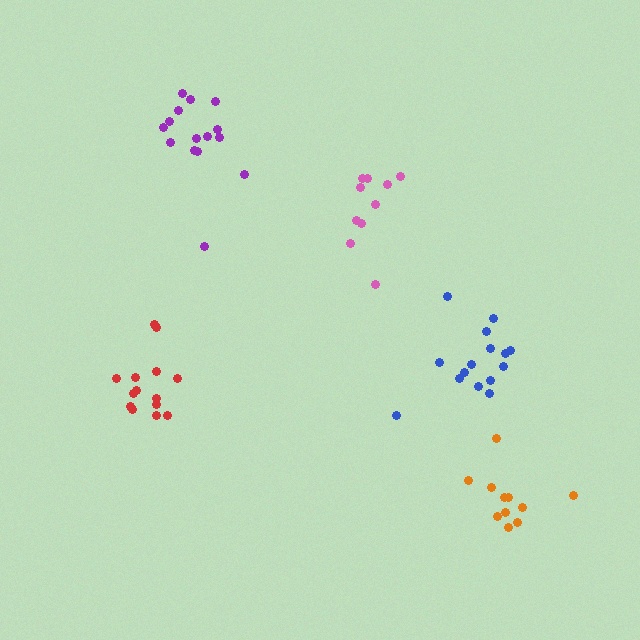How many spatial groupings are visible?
There are 5 spatial groupings.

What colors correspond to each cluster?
The clusters are colored: purple, orange, pink, blue, red.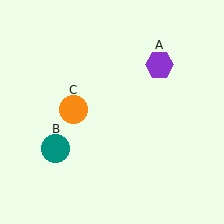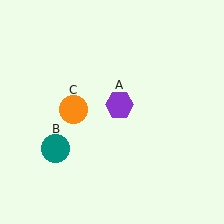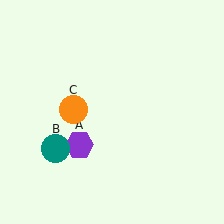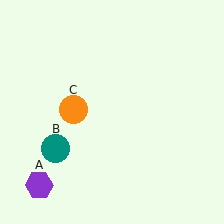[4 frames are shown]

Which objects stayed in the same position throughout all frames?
Teal circle (object B) and orange circle (object C) remained stationary.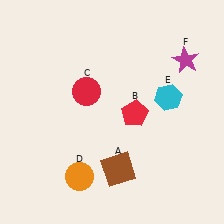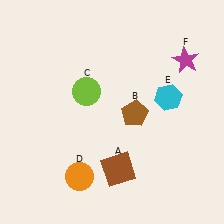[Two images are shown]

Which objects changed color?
B changed from red to brown. C changed from red to lime.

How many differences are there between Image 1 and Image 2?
There are 2 differences between the two images.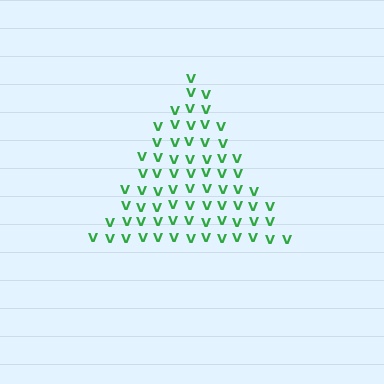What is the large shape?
The large shape is a triangle.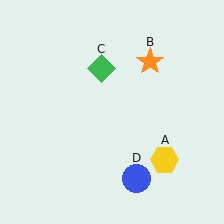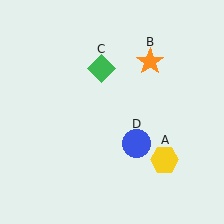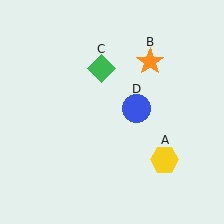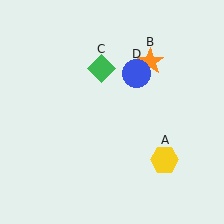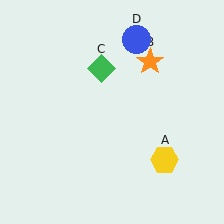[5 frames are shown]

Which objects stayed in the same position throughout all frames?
Yellow hexagon (object A) and orange star (object B) and green diamond (object C) remained stationary.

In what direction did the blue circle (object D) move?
The blue circle (object D) moved up.